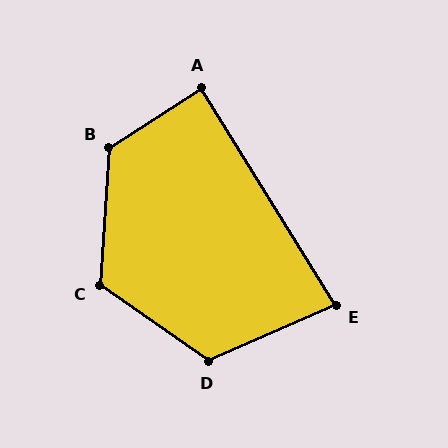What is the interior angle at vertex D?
Approximately 121 degrees (obtuse).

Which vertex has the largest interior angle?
B, at approximately 127 degrees.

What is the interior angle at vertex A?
Approximately 89 degrees (approximately right).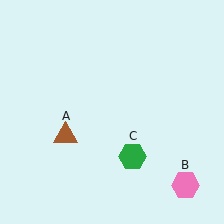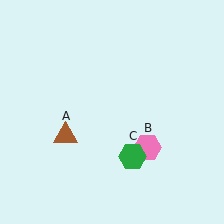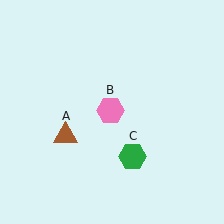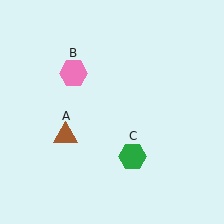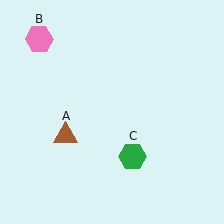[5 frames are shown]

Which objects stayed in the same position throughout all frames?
Brown triangle (object A) and green hexagon (object C) remained stationary.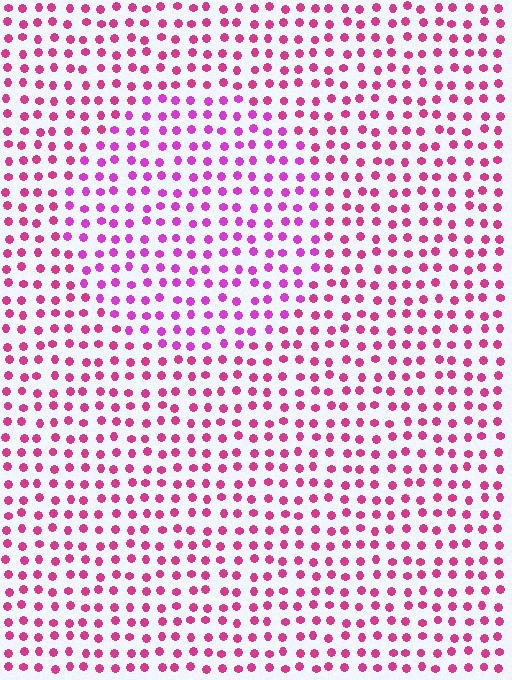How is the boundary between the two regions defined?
The boundary is defined purely by a slight shift in hue (about 27 degrees). Spacing, size, and orientation are identical on both sides.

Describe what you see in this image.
The image is filled with small magenta elements in a uniform arrangement. A circle-shaped region is visible where the elements are tinted to a slightly different hue, forming a subtle color boundary.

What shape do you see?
I see a circle.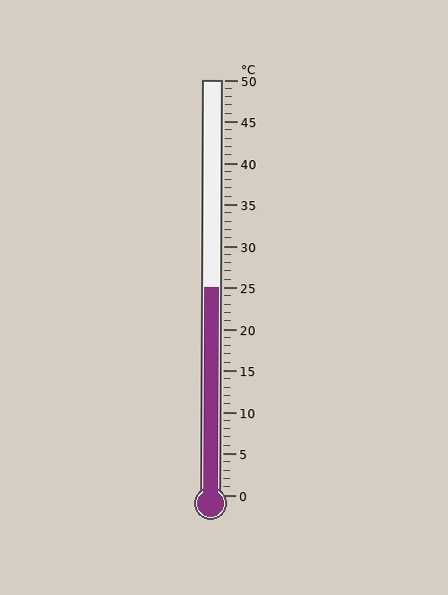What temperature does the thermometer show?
The thermometer shows approximately 25°C.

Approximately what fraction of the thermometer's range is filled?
The thermometer is filled to approximately 50% of its range.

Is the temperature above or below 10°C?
The temperature is above 10°C.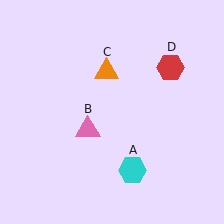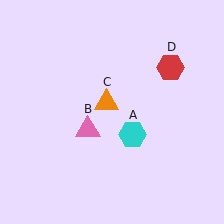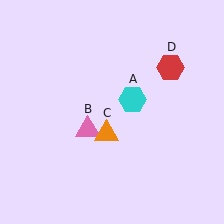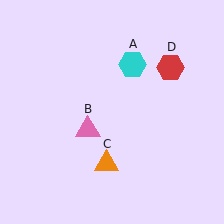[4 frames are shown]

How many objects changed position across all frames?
2 objects changed position: cyan hexagon (object A), orange triangle (object C).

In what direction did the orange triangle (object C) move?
The orange triangle (object C) moved down.